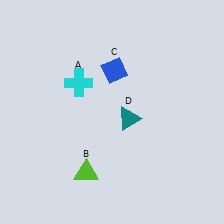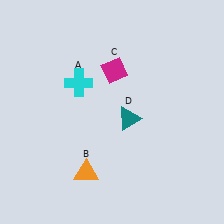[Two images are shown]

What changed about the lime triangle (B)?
In Image 1, B is lime. In Image 2, it changed to orange.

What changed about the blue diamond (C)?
In Image 1, C is blue. In Image 2, it changed to magenta.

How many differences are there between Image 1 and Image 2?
There are 2 differences between the two images.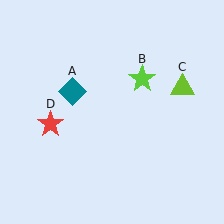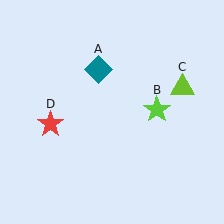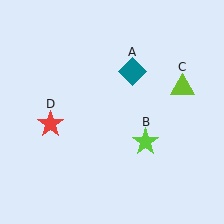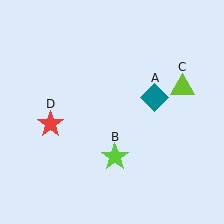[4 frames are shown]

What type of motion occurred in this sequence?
The teal diamond (object A), lime star (object B) rotated clockwise around the center of the scene.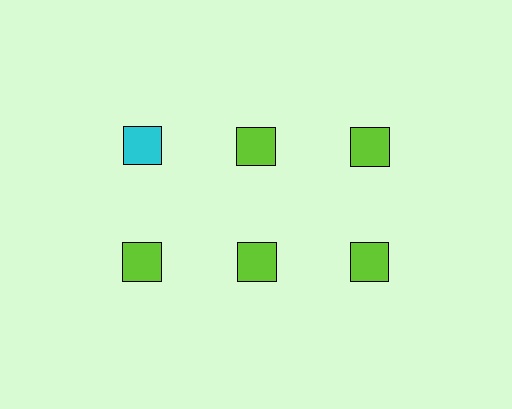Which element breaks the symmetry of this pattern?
The cyan square in the top row, leftmost column breaks the symmetry. All other shapes are lime squares.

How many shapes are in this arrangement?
There are 6 shapes arranged in a grid pattern.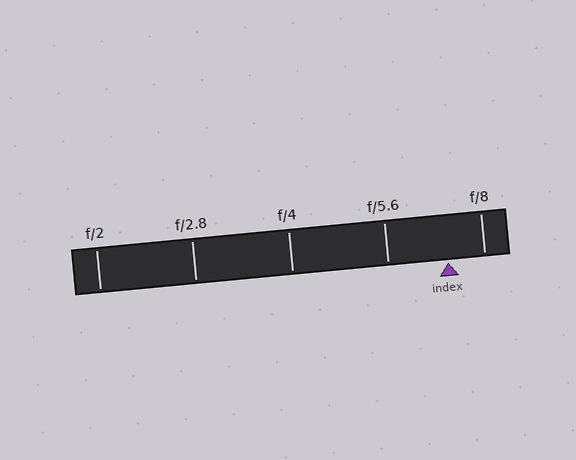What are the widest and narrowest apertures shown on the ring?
The widest aperture shown is f/2 and the narrowest is f/8.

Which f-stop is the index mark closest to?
The index mark is closest to f/8.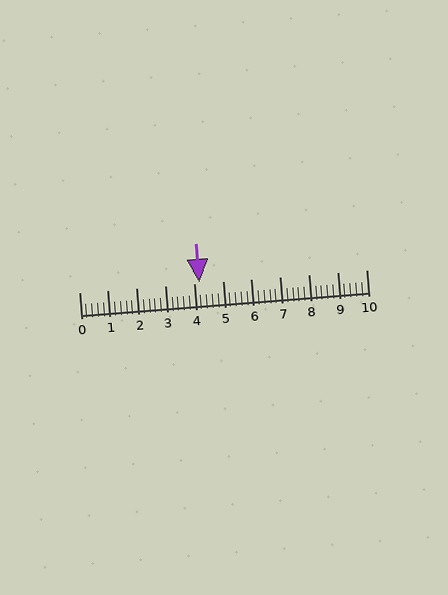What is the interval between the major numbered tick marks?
The major tick marks are spaced 1 units apart.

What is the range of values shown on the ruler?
The ruler shows values from 0 to 10.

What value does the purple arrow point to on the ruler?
The purple arrow points to approximately 4.2.